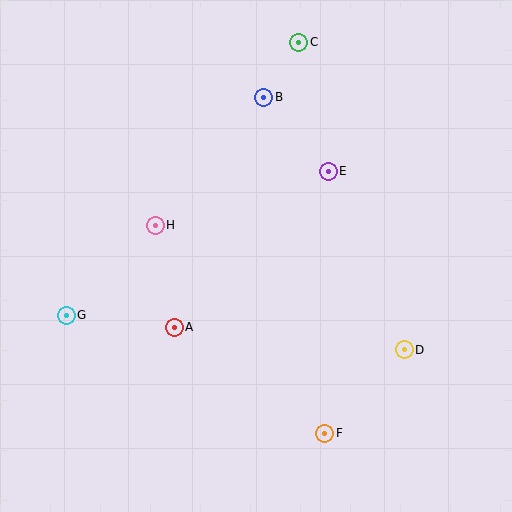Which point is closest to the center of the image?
Point H at (155, 225) is closest to the center.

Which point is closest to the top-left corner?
Point H is closest to the top-left corner.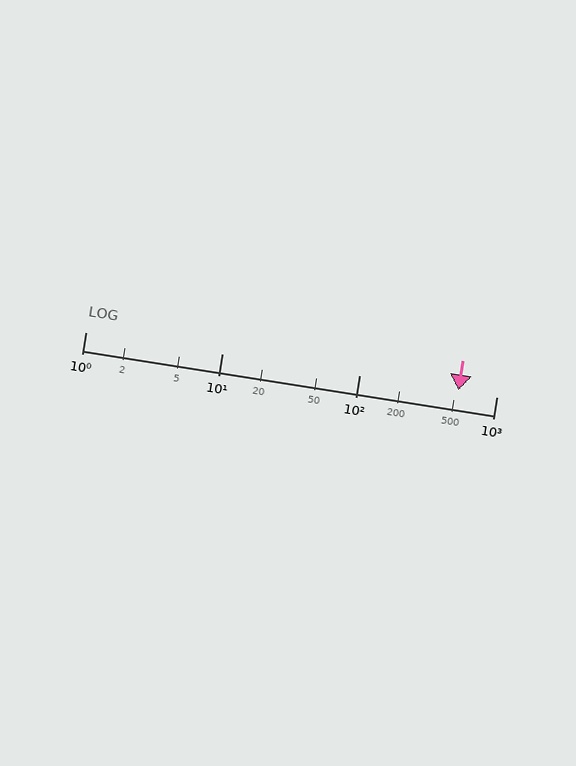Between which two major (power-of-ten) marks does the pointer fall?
The pointer is between 100 and 1000.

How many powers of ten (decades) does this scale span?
The scale spans 3 decades, from 1 to 1000.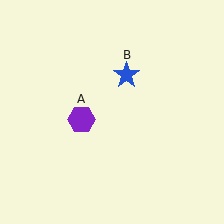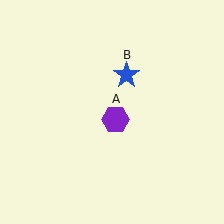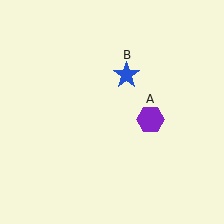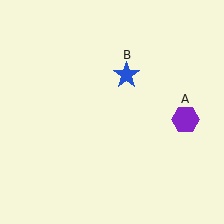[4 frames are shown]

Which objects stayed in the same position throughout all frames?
Blue star (object B) remained stationary.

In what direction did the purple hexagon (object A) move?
The purple hexagon (object A) moved right.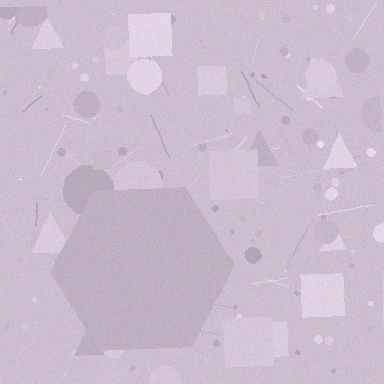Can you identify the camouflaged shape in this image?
The camouflaged shape is a hexagon.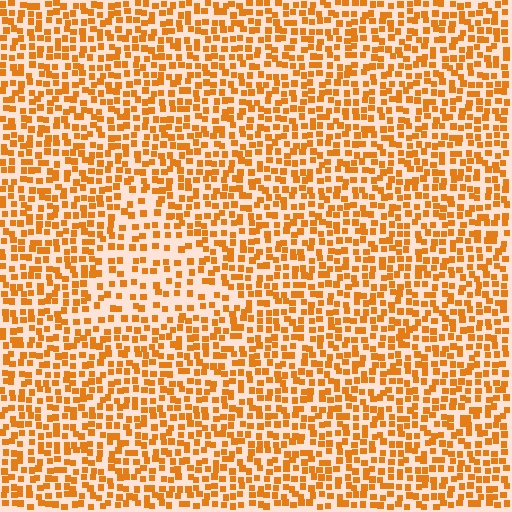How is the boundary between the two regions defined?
The boundary is defined by a change in element density (approximately 1.7x ratio). All elements are the same color, size, and shape.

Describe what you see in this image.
The image contains small orange elements arranged at two different densities. A triangle-shaped region is visible where the elements are less densely packed than the surrounding area.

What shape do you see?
I see a triangle.